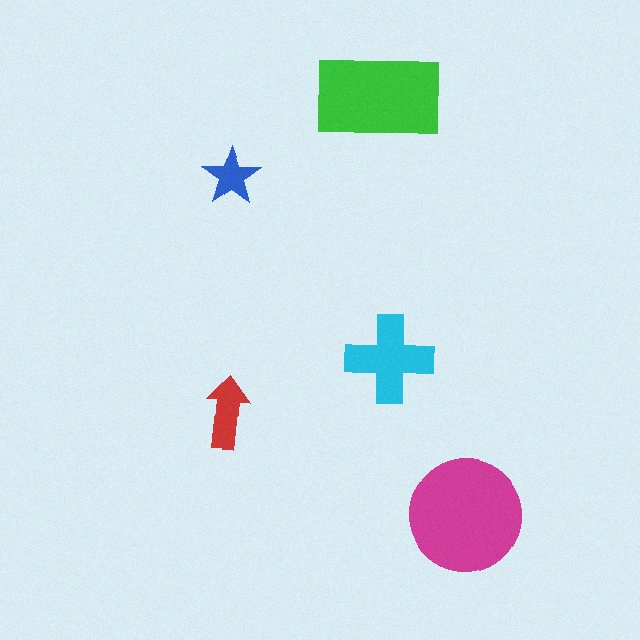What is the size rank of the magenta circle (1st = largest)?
1st.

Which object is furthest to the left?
The red arrow is leftmost.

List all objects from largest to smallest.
The magenta circle, the green rectangle, the cyan cross, the red arrow, the blue star.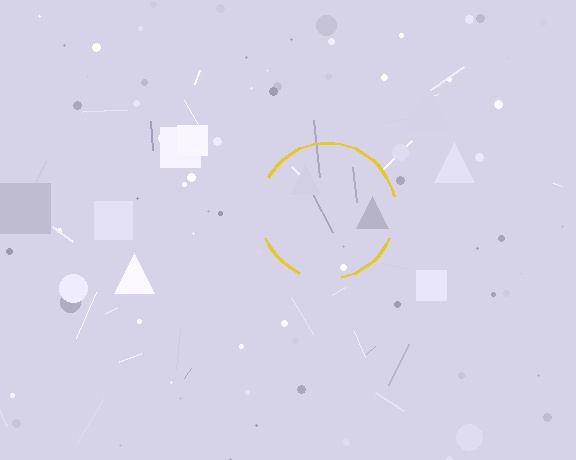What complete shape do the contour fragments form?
The contour fragments form a circle.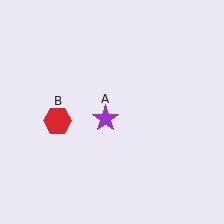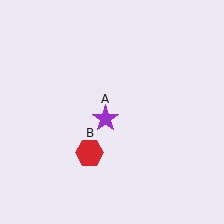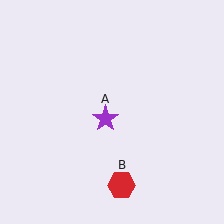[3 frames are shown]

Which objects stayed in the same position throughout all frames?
Purple star (object A) remained stationary.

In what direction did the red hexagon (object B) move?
The red hexagon (object B) moved down and to the right.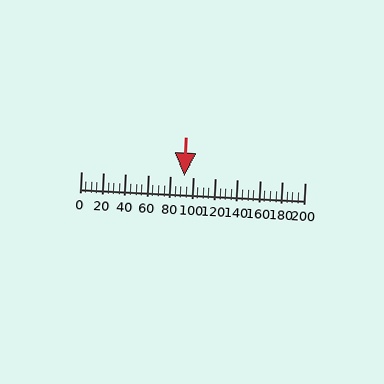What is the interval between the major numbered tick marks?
The major tick marks are spaced 20 units apart.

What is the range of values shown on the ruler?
The ruler shows values from 0 to 200.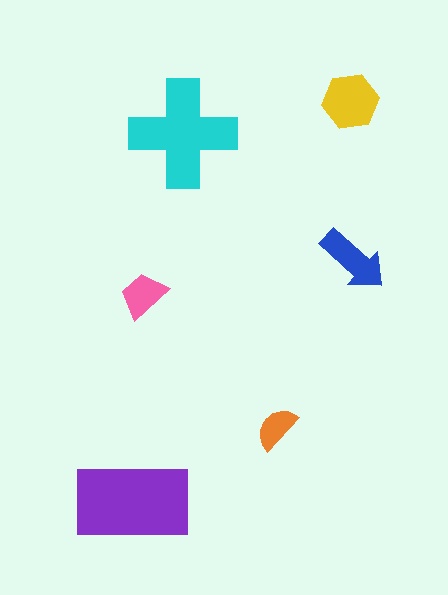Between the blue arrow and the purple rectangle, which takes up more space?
The purple rectangle.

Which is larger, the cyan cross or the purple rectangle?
The purple rectangle.